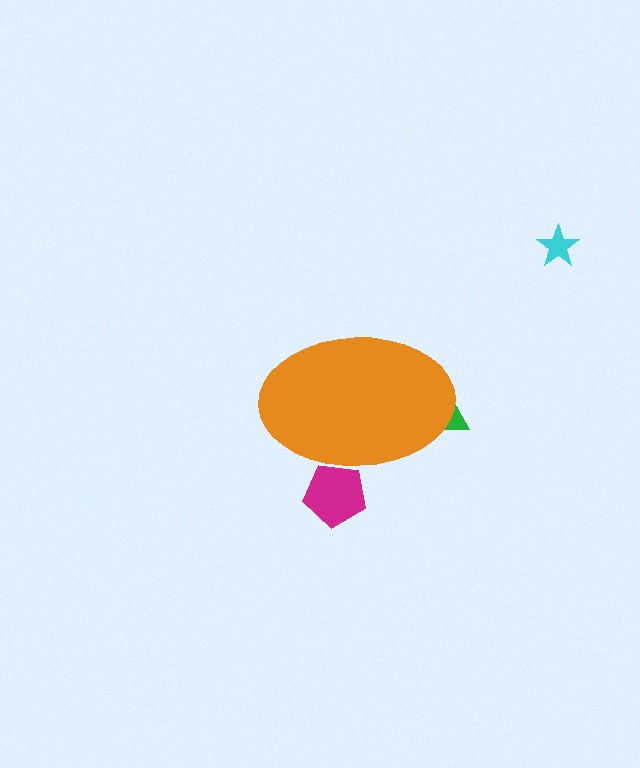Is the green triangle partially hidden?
Yes, the green triangle is partially hidden behind the orange ellipse.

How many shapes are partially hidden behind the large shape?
2 shapes are partially hidden.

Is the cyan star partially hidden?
No, the cyan star is fully visible.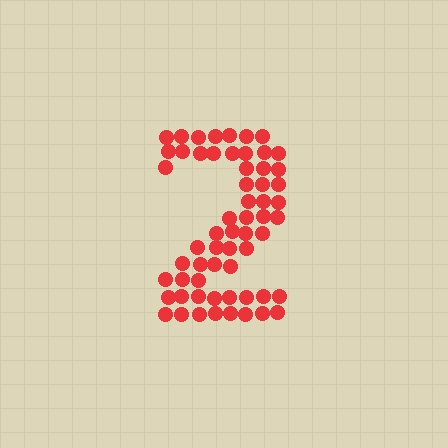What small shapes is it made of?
It is made of small circles.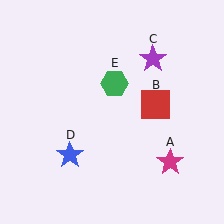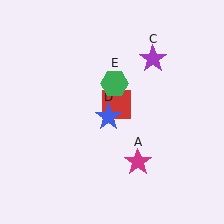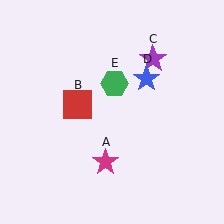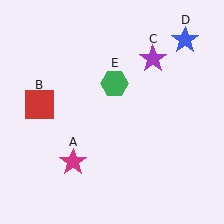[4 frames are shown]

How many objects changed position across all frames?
3 objects changed position: magenta star (object A), red square (object B), blue star (object D).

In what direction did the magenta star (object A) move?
The magenta star (object A) moved left.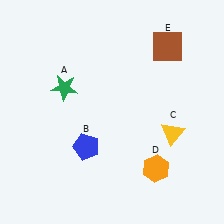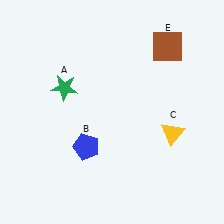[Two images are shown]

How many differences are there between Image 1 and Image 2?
There is 1 difference between the two images.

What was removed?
The orange hexagon (D) was removed in Image 2.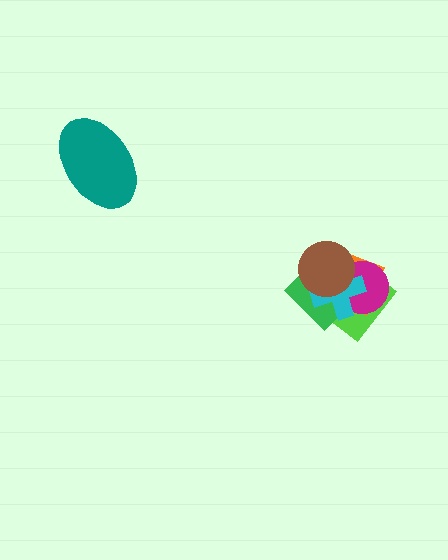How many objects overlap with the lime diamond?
5 objects overlap with the lime diamond.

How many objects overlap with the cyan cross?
5 objects overlap with the cyan cross.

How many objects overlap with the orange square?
5 objects overlap with the orange square.